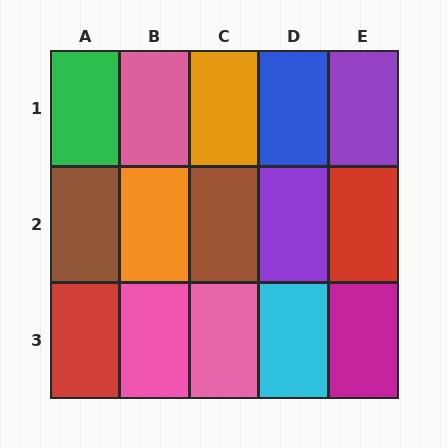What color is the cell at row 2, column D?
Purple.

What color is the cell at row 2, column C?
Brown.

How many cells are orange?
2 cells are orange.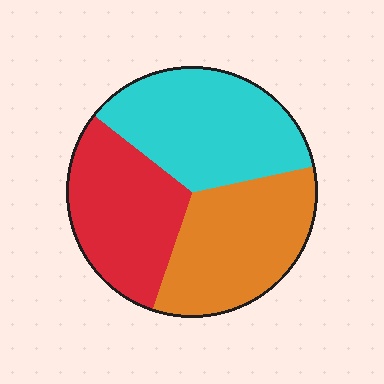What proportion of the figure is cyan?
Cyan takes up between a third and a half of the figure.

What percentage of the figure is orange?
Orange covers about 35% of the figure.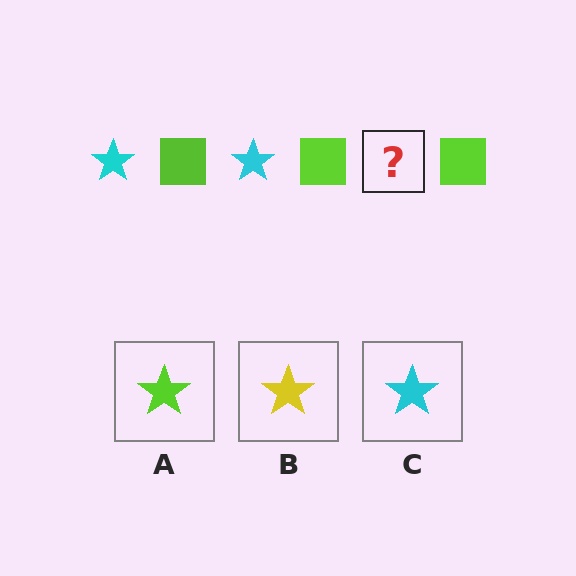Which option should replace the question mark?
Option C.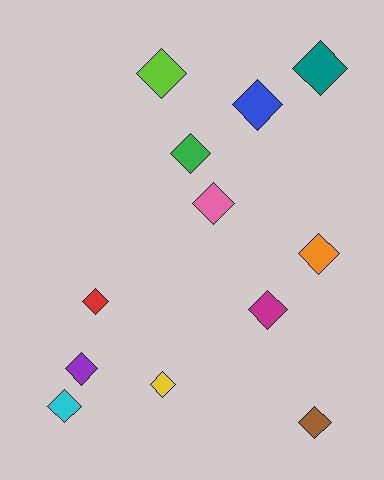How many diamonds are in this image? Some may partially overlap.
There are 12 diamonds.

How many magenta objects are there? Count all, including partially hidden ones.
There is 1 magenta object.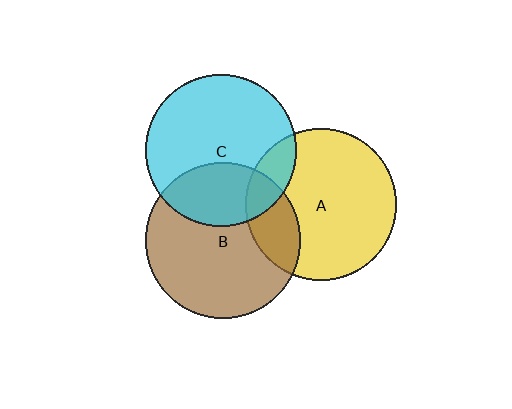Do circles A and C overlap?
Yes.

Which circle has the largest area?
Circle B (brown).